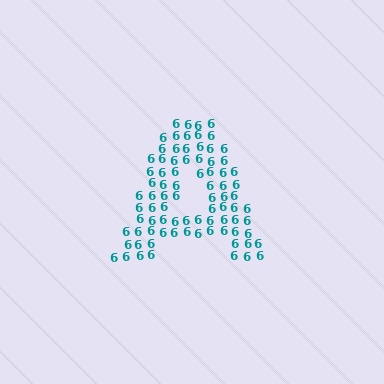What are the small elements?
The small elements are digit 6's.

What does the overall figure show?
The overall figure shows the letter A.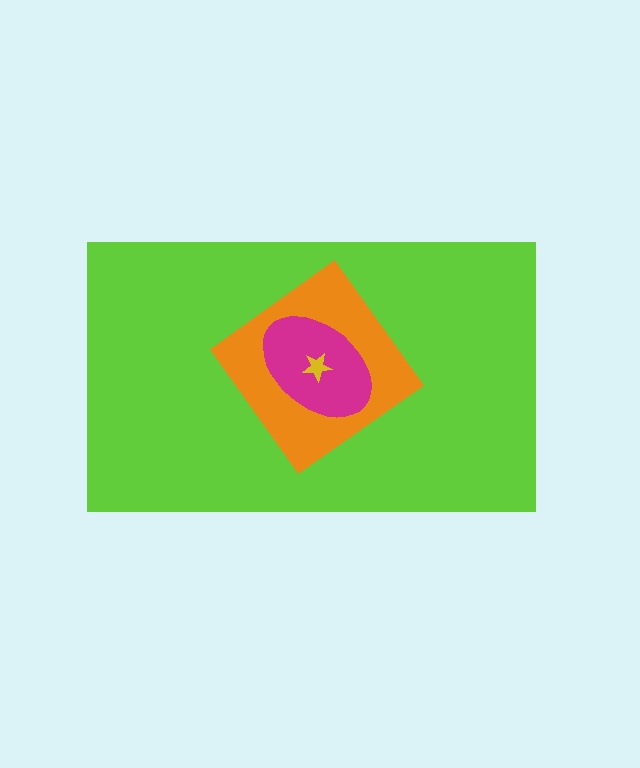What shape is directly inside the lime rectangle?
The orange diamond.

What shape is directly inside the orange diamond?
The magenta ellipse.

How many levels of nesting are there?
4.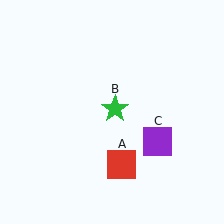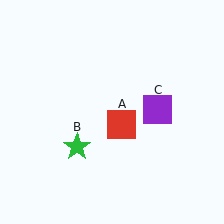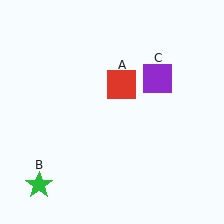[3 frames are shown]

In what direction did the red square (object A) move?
The red square (object A) moved up.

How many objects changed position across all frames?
3 objects changed position: red square (object A), green star (object B), purple square (object C).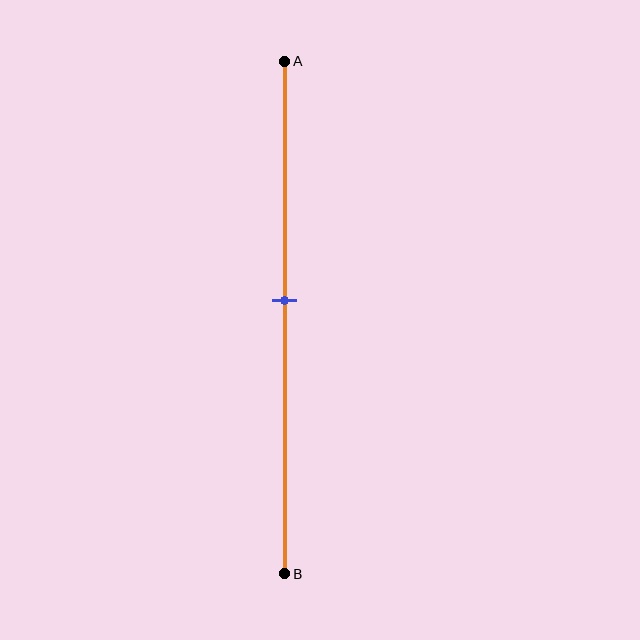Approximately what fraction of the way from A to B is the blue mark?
The blue mark is approximately 45% of the way from A to B.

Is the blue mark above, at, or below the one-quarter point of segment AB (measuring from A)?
The blue mark is below the one-quarter point of segment AB.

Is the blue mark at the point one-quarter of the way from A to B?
No, the mark is at about 45% from A, not at the 25% one-quarter point.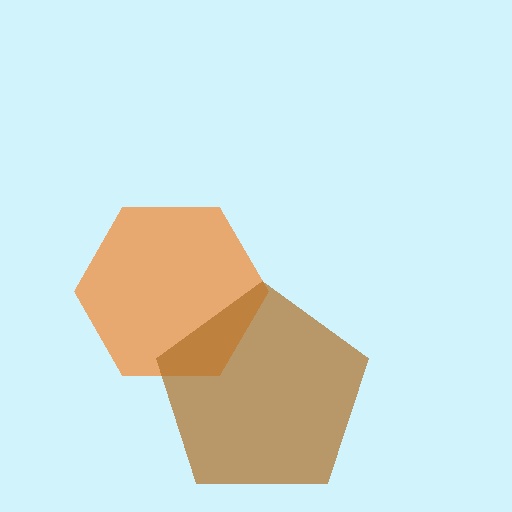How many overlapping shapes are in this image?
There are 2 overlapping shapes in the image.